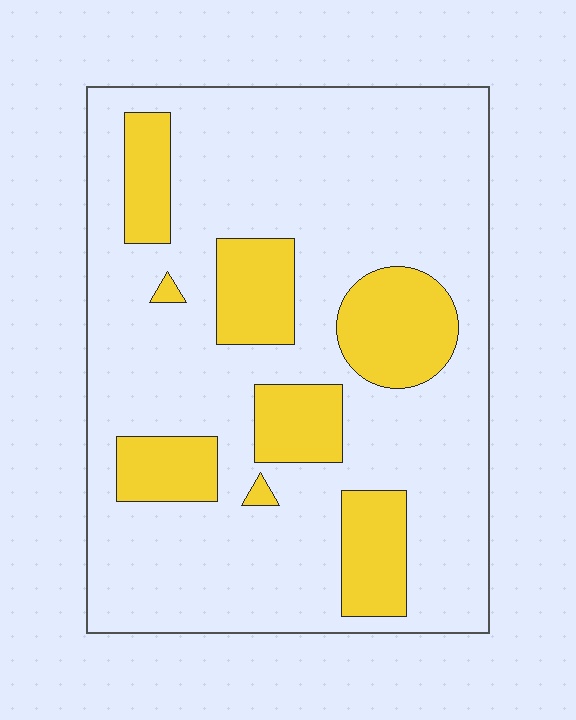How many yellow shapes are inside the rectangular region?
8.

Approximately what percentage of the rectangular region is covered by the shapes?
Approximately 25%.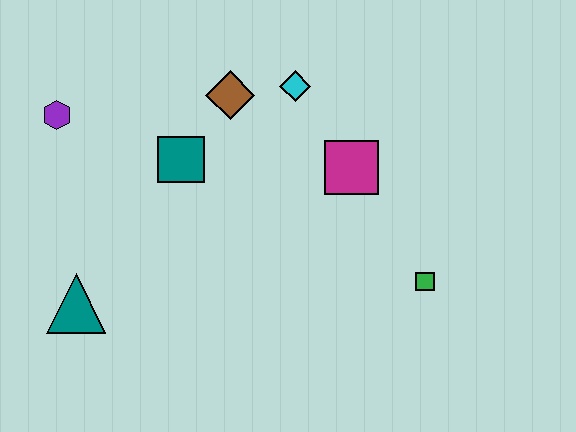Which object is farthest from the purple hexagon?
The green square is farthest from the purple hexagon.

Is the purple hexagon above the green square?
Yes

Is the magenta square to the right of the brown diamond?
Yes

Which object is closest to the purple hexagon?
The teal square is closest to the purple hexagon.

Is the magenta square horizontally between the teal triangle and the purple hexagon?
No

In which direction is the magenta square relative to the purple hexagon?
The magenta square is to the right of the purple hexagon.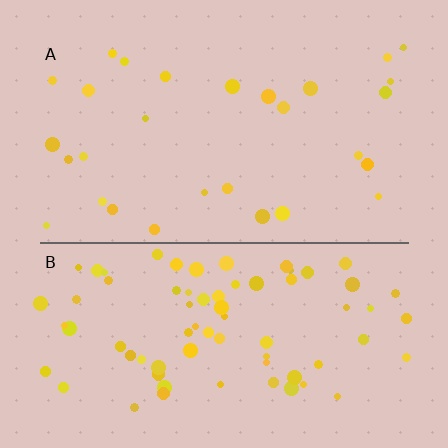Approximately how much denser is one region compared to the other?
Approximately 2.6× — region B over region A.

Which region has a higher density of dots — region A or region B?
B (the bottom).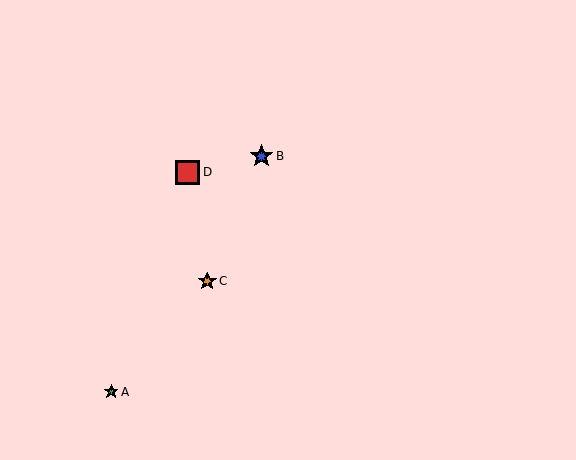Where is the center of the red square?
The center of the red square is at (187, 172).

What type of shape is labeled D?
Shape D is a red square.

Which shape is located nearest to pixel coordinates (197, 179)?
The red square (labeled D) at (187, 172) is nearest to that location.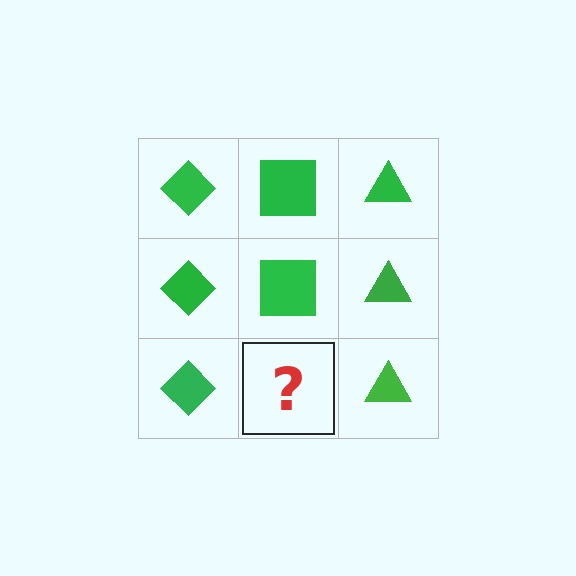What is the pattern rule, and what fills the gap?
The rule is that each column has a consistent shape. The gap should be filled with a green square.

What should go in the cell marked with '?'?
The missing cell should contain a green square.